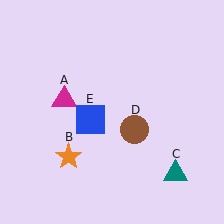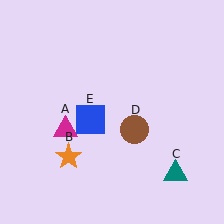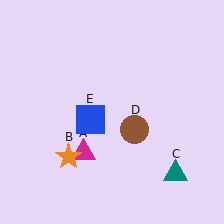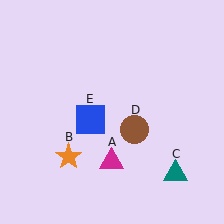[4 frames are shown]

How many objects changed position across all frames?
1 object changed position: magenta triangle (object A).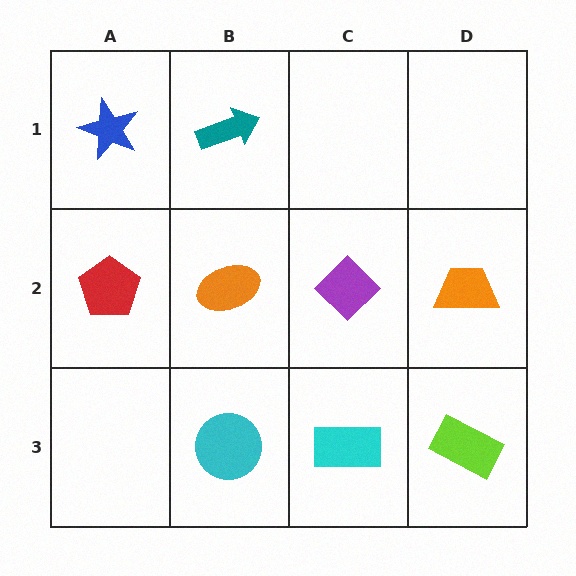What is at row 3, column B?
A cyan circle.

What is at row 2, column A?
A red pentagon.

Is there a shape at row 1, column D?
No, that cell is empty.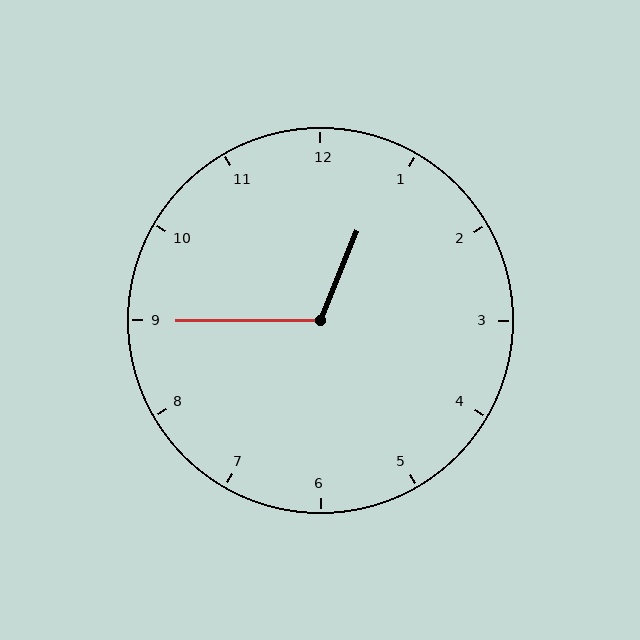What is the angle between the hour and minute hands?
Approximately 112 degrees.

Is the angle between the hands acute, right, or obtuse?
It is obtuse.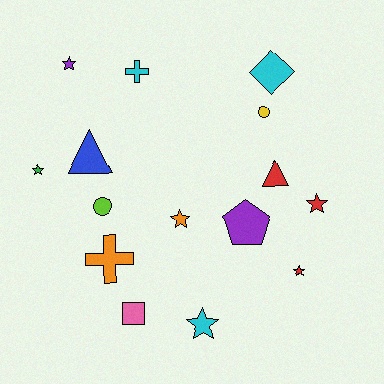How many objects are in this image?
There are 15 objects.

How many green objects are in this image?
There is 1 green object.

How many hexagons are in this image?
There are no hexagons.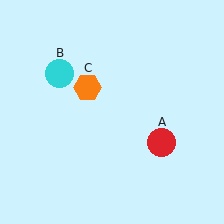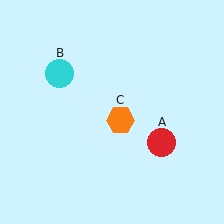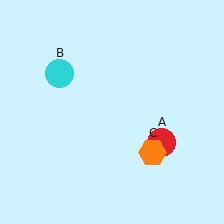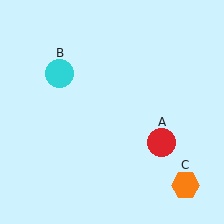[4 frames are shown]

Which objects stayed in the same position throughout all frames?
Red circle (object A) and cyan circle (object B) remained stationary.